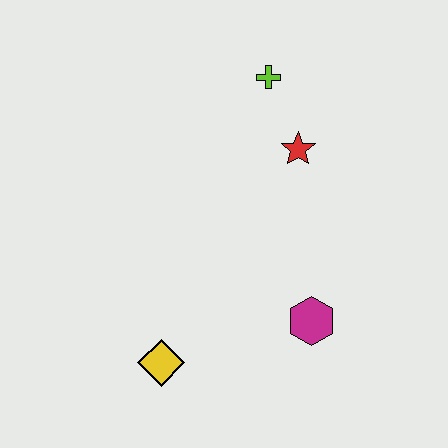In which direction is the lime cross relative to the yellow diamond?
The lime cross is above the yellow diamond.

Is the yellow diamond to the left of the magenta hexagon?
Yes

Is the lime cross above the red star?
Yes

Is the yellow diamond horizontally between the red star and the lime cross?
No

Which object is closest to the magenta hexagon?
The yellow diamond is closest to the magenta hexagon.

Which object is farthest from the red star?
The yellow diamond is farthest from the red star.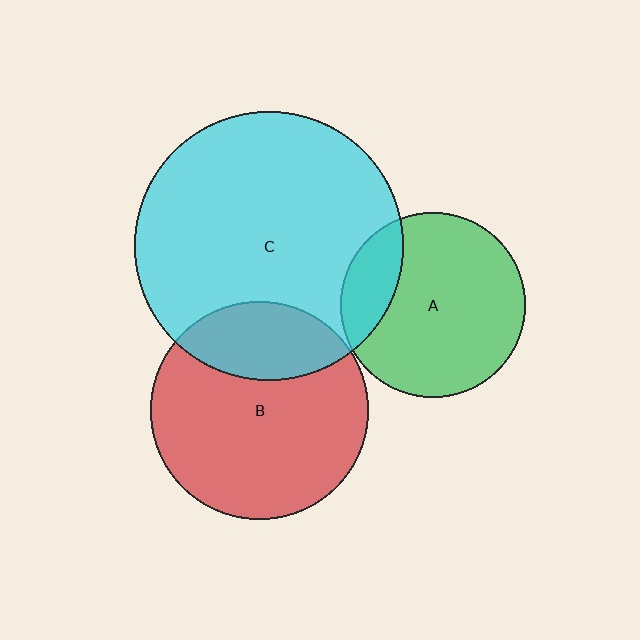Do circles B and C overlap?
Yes.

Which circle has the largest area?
Circle C (cyan).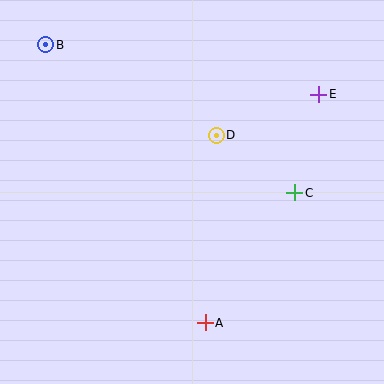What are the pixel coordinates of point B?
Point B is at (46, 45).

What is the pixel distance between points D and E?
The distance between D and E is 111 pixels.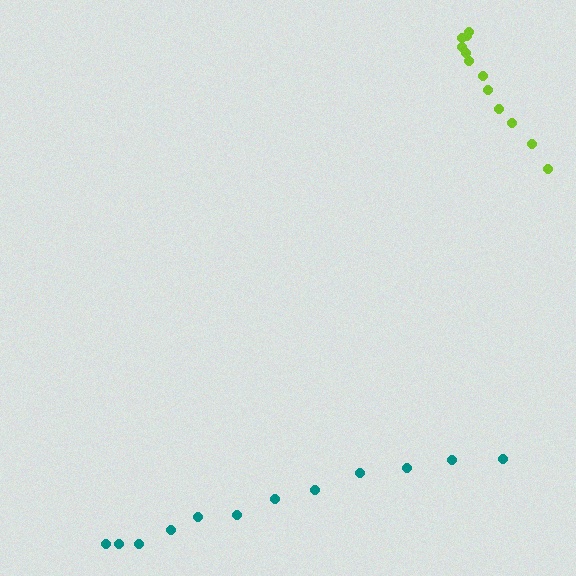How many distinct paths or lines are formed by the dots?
There are 2 distinct paths.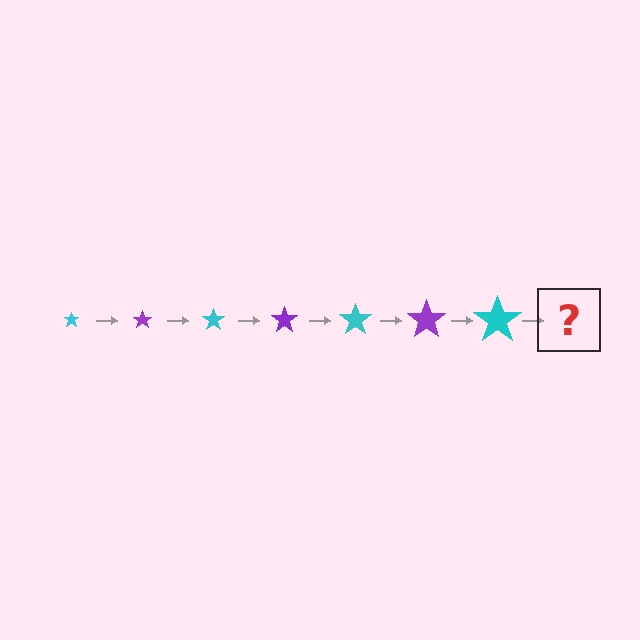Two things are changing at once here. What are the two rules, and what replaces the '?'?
The two rules are that the star grows larger each step and the color cycles through cyan and purple. The '?' should be a purple star, larger than the previous one.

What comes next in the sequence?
The next element should be a purple star, larger than the previous one.